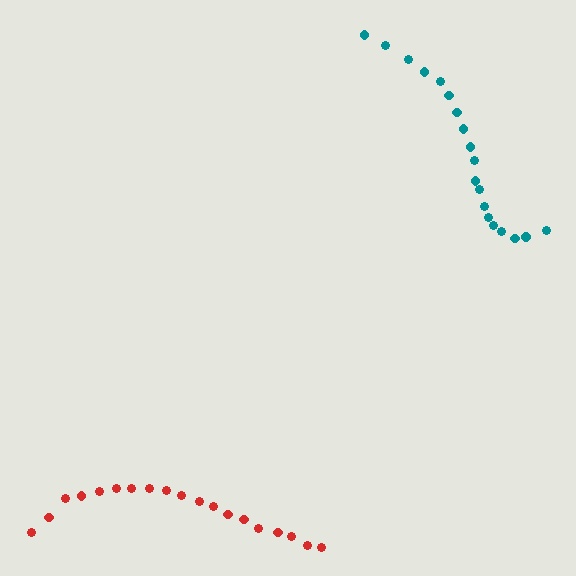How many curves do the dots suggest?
There are 2 distinct paths.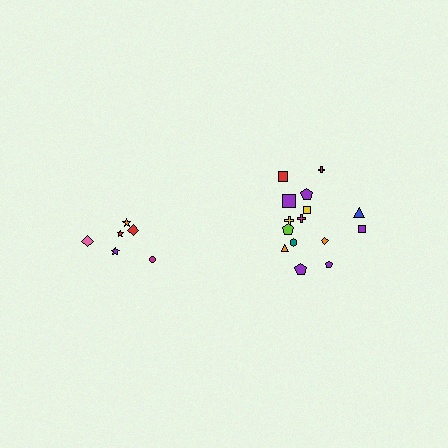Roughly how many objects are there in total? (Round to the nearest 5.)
Roughly 20 objects in total.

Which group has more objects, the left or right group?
The right group.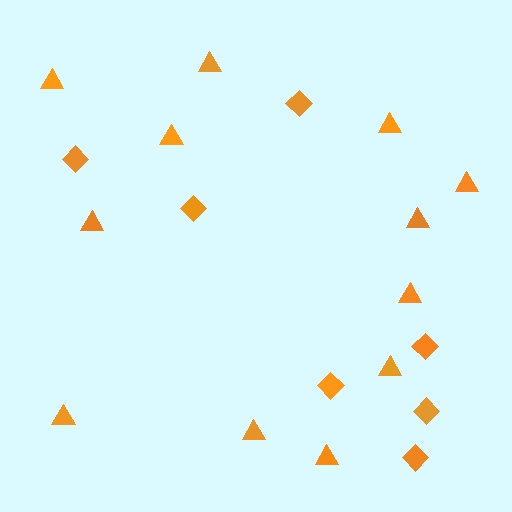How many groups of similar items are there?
There are 2 groups: one group of diamonds (7) and one group of triangles (12).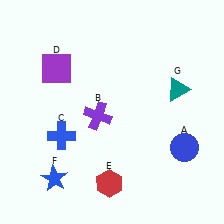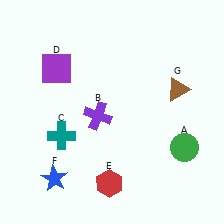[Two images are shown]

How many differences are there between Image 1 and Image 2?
There are 3 differences between the two images.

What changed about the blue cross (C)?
In Image 1, C is blue. In Image 2, it changed to teal.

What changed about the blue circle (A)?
In Image 1, A is blue. In Image 2, it changed to green.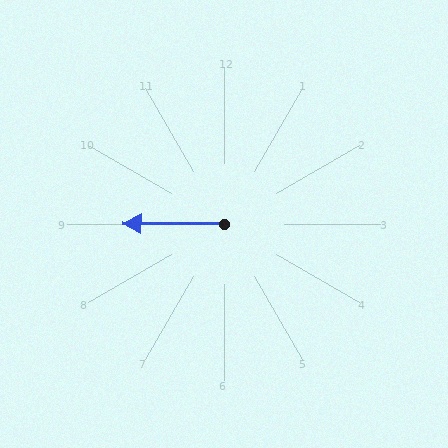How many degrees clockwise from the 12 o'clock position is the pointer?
Approximately 270 degrees.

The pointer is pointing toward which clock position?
Roughly 9 o'clock.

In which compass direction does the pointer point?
West.